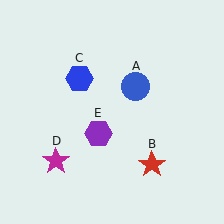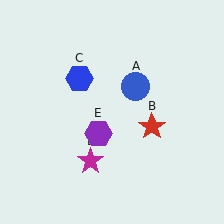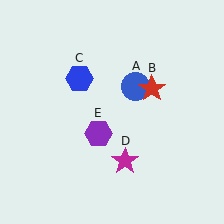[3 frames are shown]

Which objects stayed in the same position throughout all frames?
Blue circle (object A) and blue hexagon (object C) and purple hexagon (object E) remained stationary.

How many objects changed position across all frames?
2 objects changed position: red star (object B), magenta star (object D).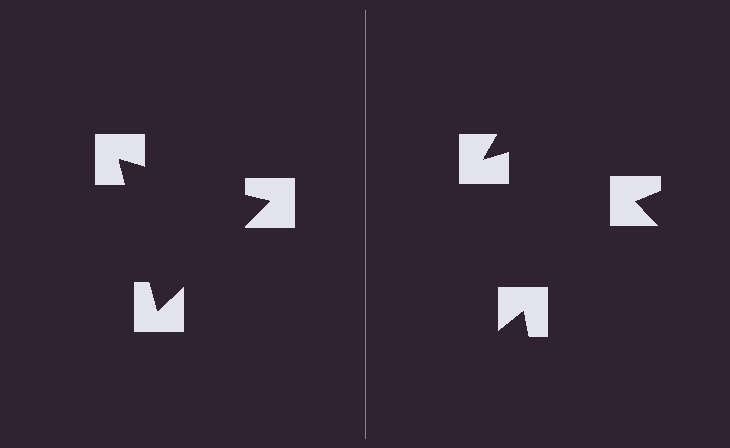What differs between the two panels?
The notched squares are positioned identically on both sides; only the wedge orientations differ. On the left they align to a triangle; on the right they are misaligned.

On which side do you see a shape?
An illusory triangle appears on the left side. On the right side the wedge cuts are rotated, so no coherent shape forms.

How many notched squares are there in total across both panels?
6 — 3 on each side.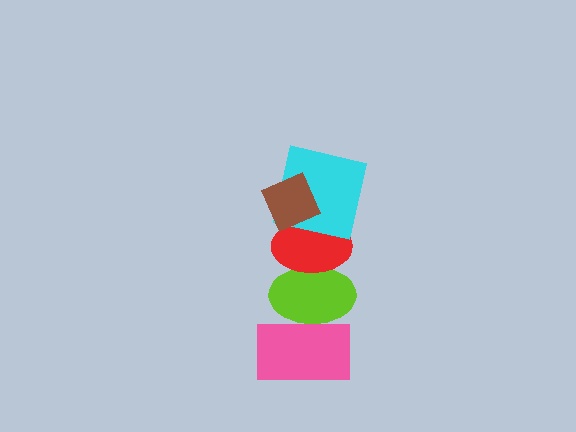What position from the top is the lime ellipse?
The lime ellipse is 4th from the top.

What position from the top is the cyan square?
The cyan square is 2nd from the top.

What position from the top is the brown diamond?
The brown diamond is 1st from the top.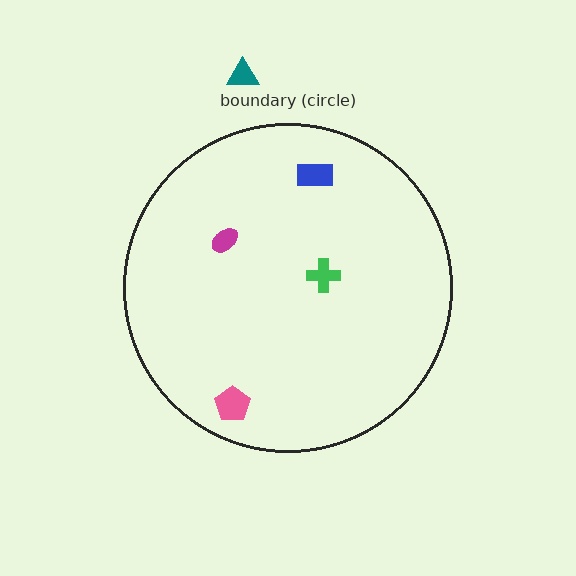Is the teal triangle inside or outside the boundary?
Outside.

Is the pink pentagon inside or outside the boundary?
Inside.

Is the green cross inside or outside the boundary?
Inside.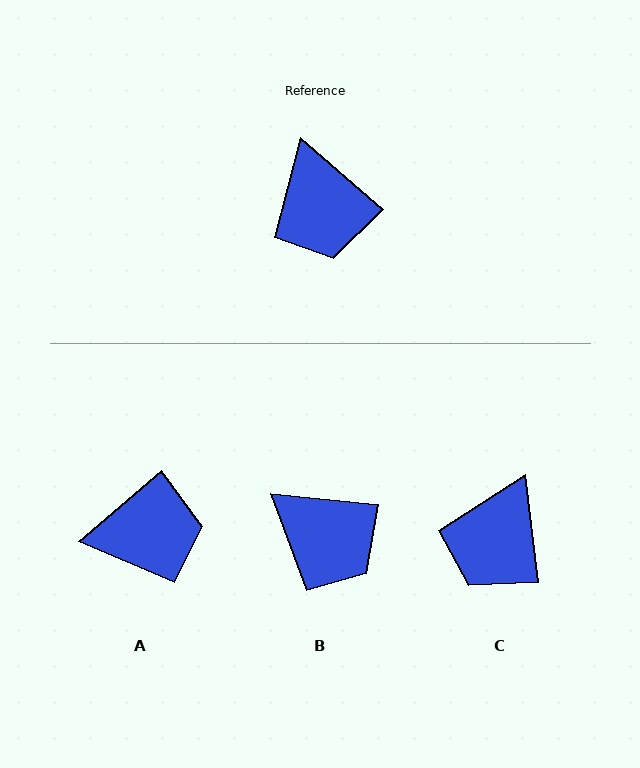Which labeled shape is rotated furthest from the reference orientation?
A, about 82 degrees away.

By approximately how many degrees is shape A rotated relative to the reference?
Approximately 82 degrees counter-clockwise.